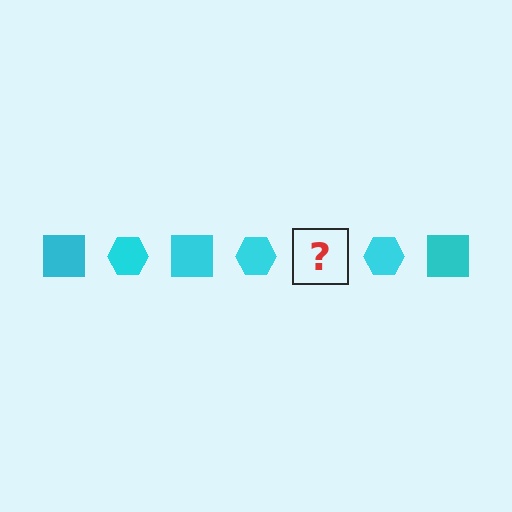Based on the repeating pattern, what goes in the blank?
The blank should be a cyan square.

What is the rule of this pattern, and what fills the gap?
The rule is that the pattern cycles through square, hexagon shapes in cyan. The gap should be filled with a cyan square.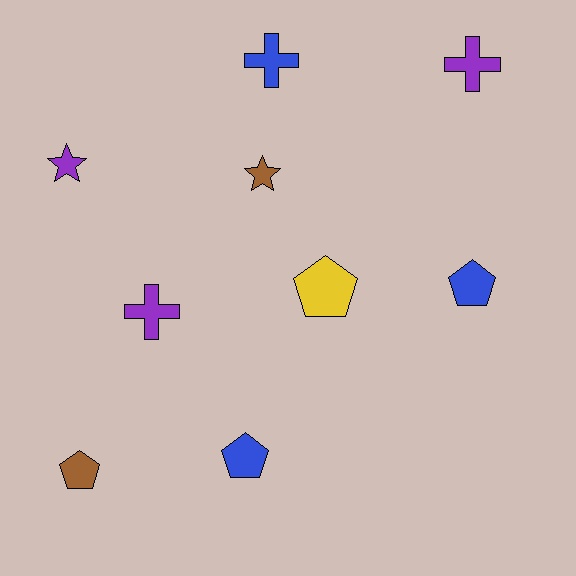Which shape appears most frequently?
Pentagon, with 4 objects.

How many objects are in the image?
There are 9 objects.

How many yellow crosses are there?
There are no yellow crosses.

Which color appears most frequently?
Blue, with 3 objects.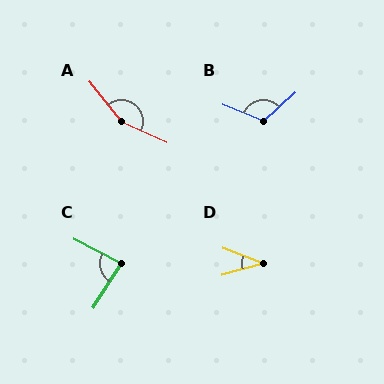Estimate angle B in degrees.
Approximately 115 degrees.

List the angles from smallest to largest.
D (37°), C (84°), B (115°), A (153°).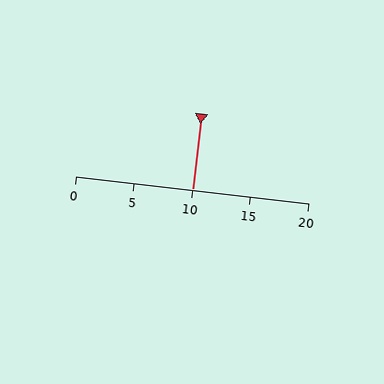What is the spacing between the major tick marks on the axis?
The major ticks are spaced 5 apart.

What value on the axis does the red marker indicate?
The marker indicates approximately 10.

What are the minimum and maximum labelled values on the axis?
The axis runs from 0 to 20.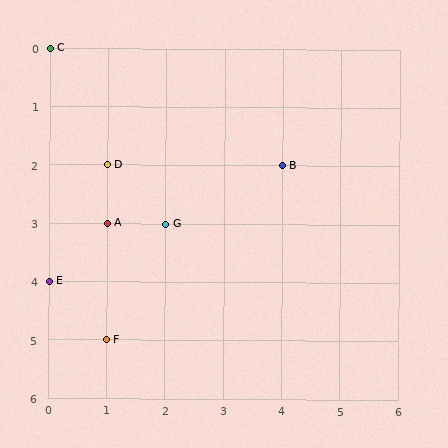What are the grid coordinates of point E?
Point E is at grid coordinates (0, 4).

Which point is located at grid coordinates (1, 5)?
Point F is at (1, 5).